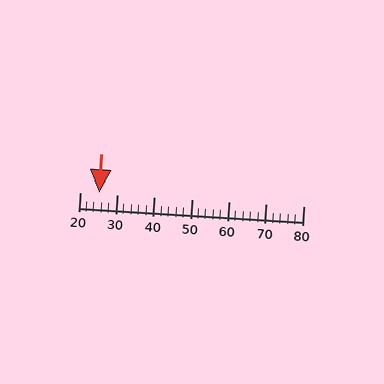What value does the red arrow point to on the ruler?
The red arrow points to approximately 25.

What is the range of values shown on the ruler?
The ruler shows values from 20 to 80.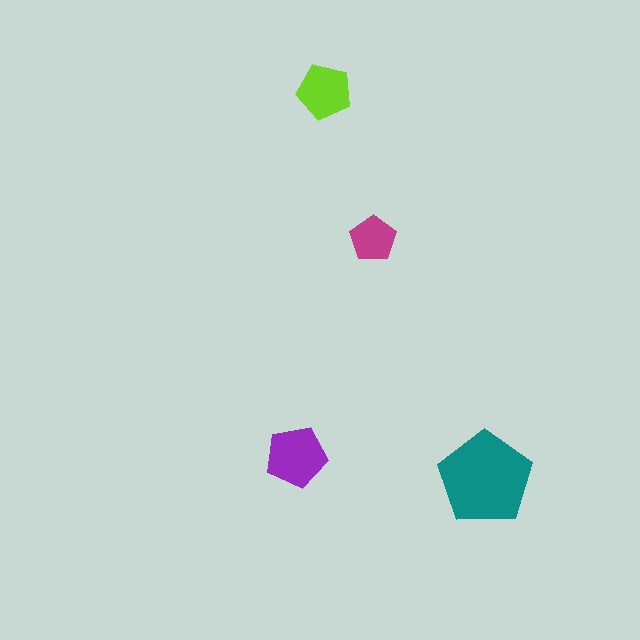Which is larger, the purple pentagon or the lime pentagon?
The purple one.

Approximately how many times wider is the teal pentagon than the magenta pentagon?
About 2 times wider.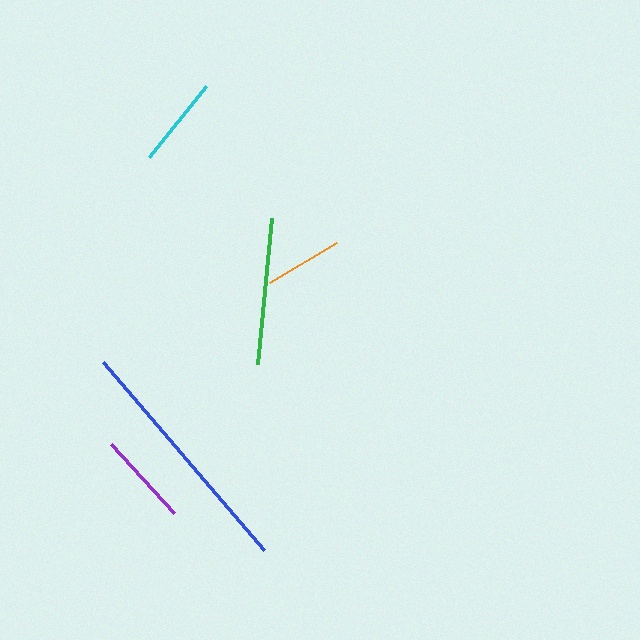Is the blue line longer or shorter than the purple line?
The blue line is longer than the purple line.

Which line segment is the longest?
The blue line is the longest at approximately 247 pixels.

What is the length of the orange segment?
The orange segment is approximately 78 pixels long.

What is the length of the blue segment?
The blue segment is approximately 247 pixels long.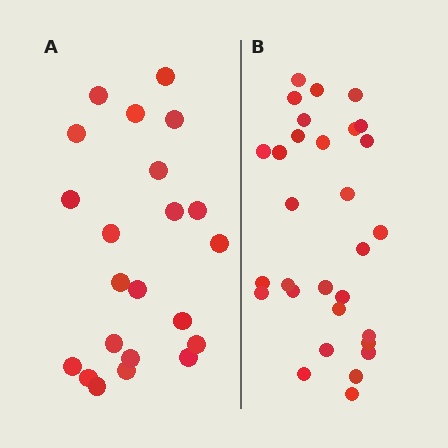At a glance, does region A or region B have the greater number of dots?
Region B (the right region) has more dots.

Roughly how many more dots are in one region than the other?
Region B has roughly 8 or so more dots than region A.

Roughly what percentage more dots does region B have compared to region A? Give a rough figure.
About 35% more.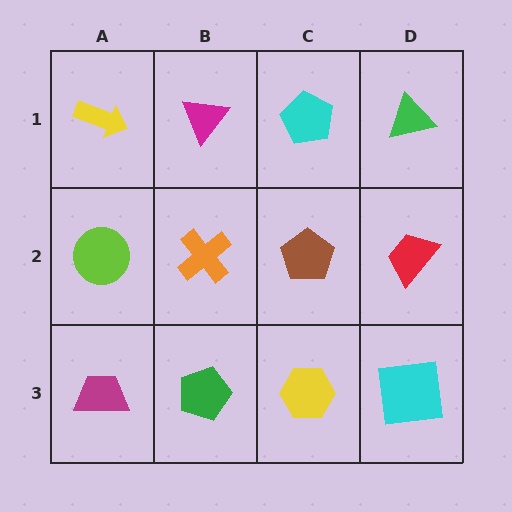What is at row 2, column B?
An orange cross.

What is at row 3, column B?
A green pentagon.